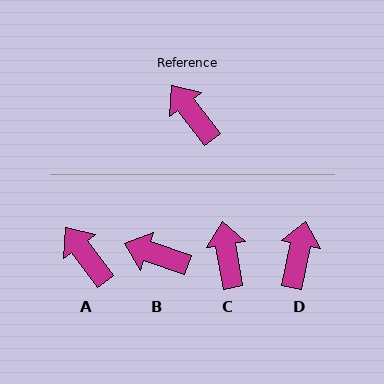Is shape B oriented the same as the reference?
No, it is off by about 34 degrees.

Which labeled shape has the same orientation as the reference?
A.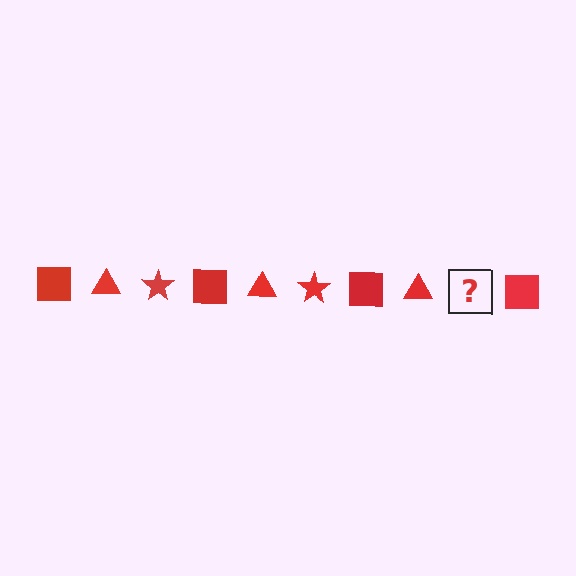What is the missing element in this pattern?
The missing element is a red star.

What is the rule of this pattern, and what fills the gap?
The rule is that the pattern cycles through square, triangle, star shapes in red. The gap should be filled with a red star.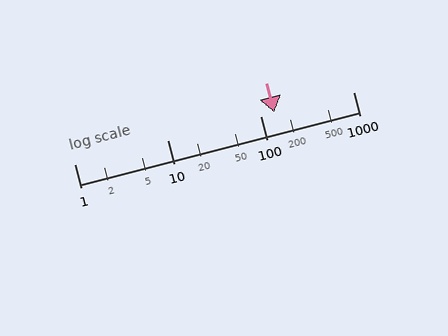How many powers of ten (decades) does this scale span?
The scale spans 3 decades, from 1 to 1000.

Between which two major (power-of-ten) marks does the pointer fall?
The pointer is between 100 and 1000.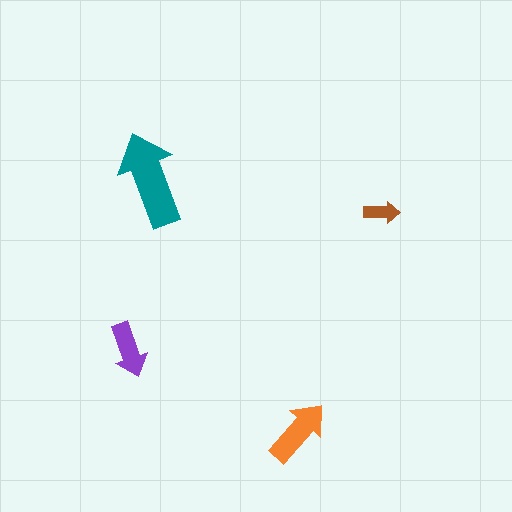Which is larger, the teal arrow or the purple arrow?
The teal one.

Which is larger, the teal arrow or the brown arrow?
The teal one.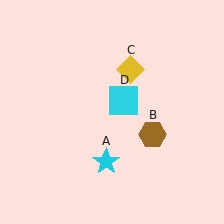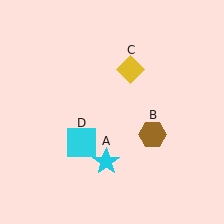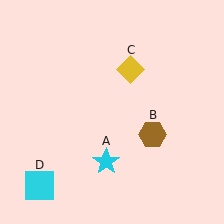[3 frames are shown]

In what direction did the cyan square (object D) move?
The cyan square (object D) moved down and to the left.